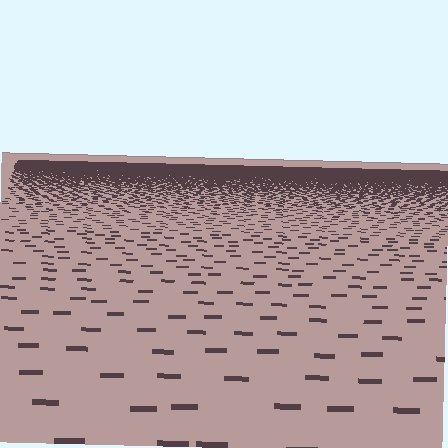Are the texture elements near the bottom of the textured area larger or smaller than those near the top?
Larger. Near the bottom, elements are closer to the viewer and appear at a bigger on-screen size.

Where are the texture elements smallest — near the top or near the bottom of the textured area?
Near the top.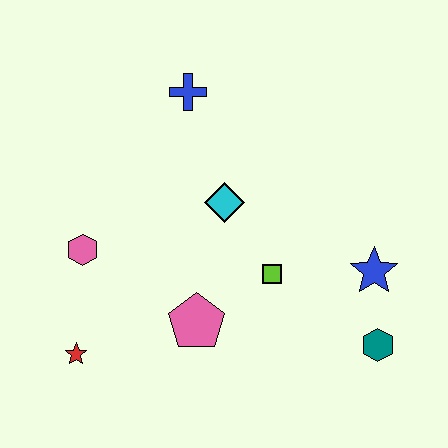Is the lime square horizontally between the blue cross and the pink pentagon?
No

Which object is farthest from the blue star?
The red star is farthest from the blue star.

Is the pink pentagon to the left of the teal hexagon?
Yes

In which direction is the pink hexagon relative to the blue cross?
The pink hexagon is below the blue cross.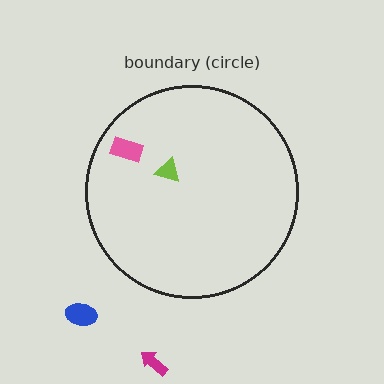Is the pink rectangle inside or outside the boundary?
Inside.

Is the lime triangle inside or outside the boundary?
Inside.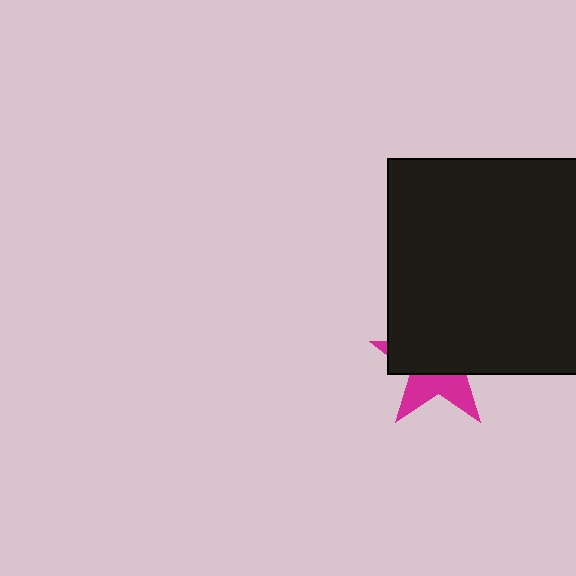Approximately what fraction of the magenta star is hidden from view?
Roughly 64% of the magenta star is hidden behind the black square.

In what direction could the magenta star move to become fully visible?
The magenta star could move down. That would shift it out from behind the black square entirely.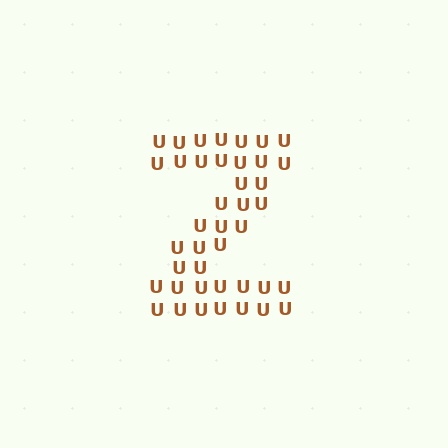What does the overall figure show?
The overall figure shows the letter Z.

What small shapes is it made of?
It is made of small letter U's.